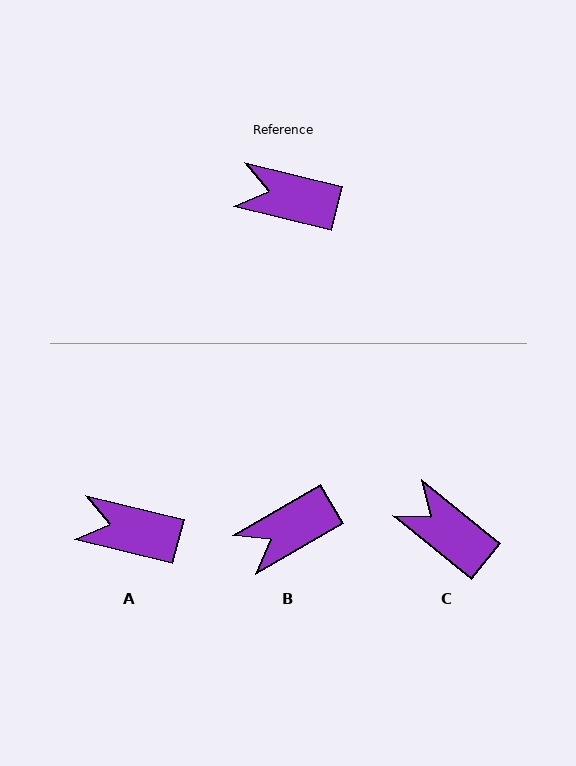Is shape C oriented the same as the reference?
No, it is off by about 25 degrees.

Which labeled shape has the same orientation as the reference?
A.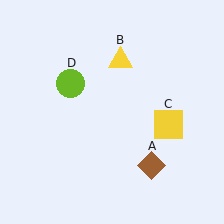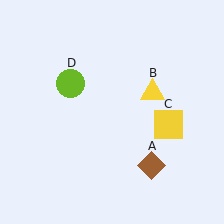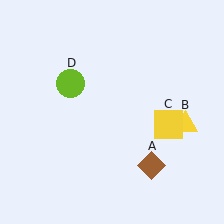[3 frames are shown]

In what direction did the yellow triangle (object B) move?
The yellow triangle (object B) moved down and to the right.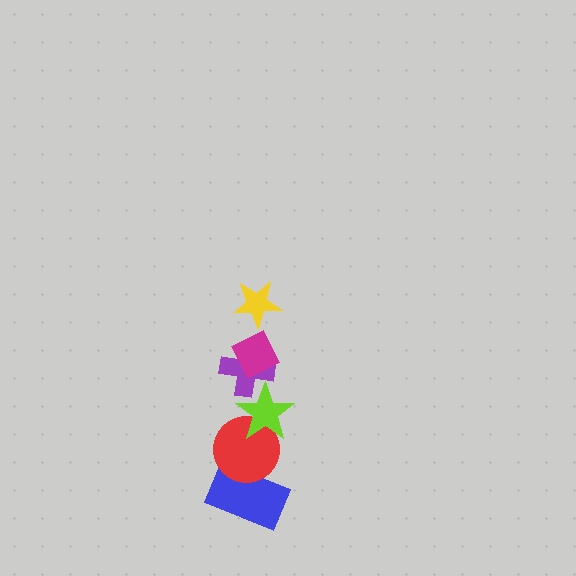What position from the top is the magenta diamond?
The magenta diamond is 2nd from the top.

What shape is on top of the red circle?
The lime star is on top of the red circle.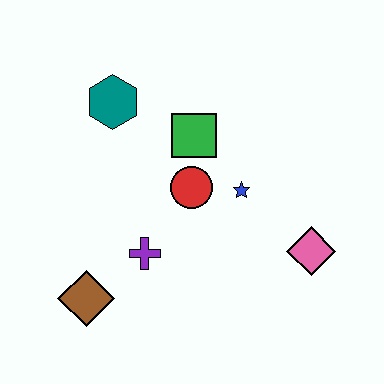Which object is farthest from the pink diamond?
The teal hexagon is farthest from the pink diamond.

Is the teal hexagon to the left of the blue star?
Yes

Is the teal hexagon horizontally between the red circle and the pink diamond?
No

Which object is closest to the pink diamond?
The blue star is closest to the pink diamond.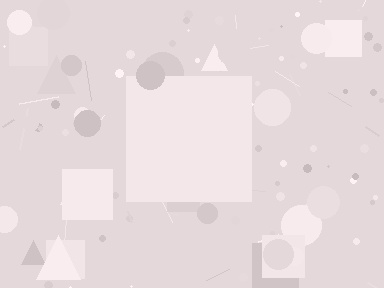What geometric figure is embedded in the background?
A square is embedded in the background.